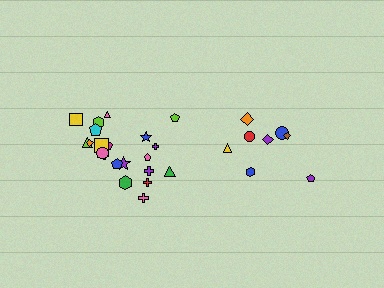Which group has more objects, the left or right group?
The left group.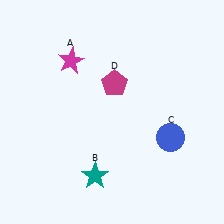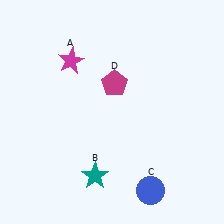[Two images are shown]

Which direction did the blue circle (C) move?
The blue circle (C) moved down.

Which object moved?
The blue circle (C) moved down.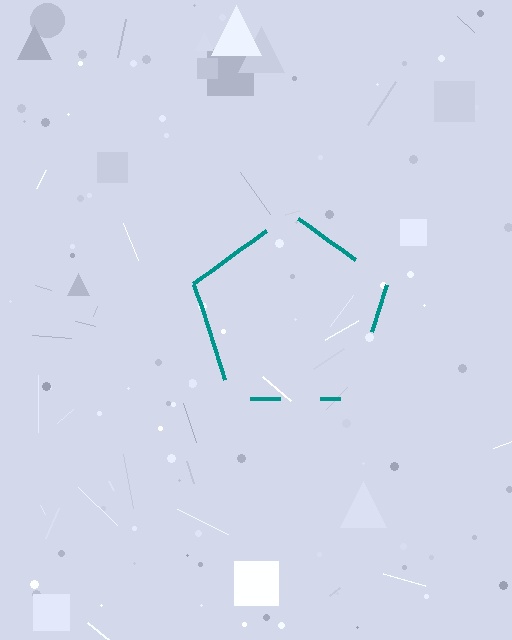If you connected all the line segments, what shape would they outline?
They would outline a pentagon.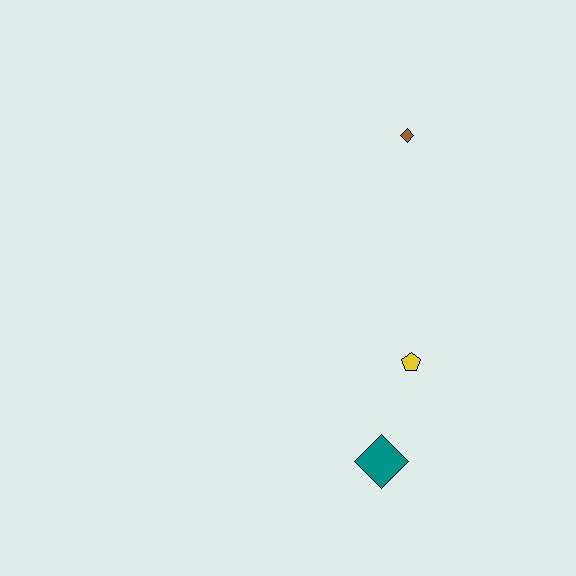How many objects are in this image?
There are 3 objects.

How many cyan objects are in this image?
There are no cyan objects.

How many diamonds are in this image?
There are 2 diamonds.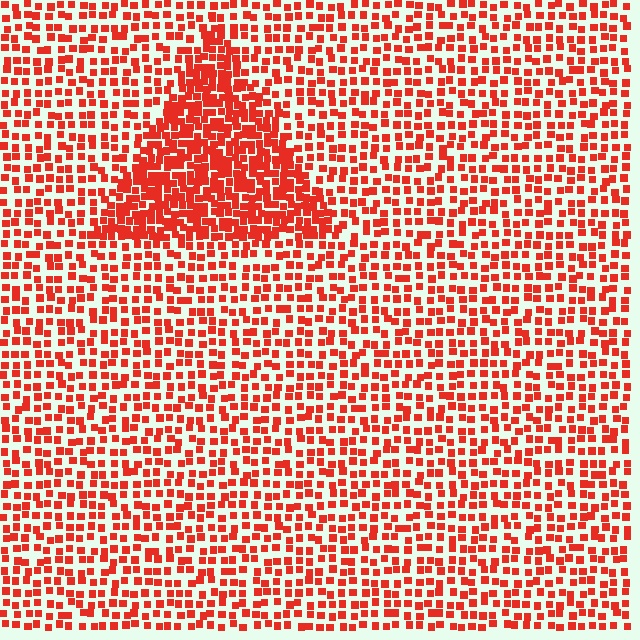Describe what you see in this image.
The image contains small red elements arranged at two different densities. A triangle-shaped region is visible where the elements are more densely packed than the surrounding area.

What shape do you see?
I see a triangle.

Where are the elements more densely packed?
The elements are more densely packed inside the triangle boundary.